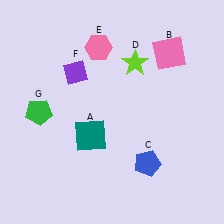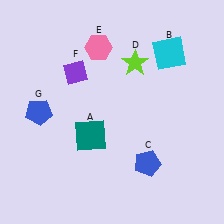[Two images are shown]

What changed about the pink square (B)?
In Image 1, B is pink. In Image 2, it changed to cyan.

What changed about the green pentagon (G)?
In Image 1, G is green. In Image 2, it changed to blue.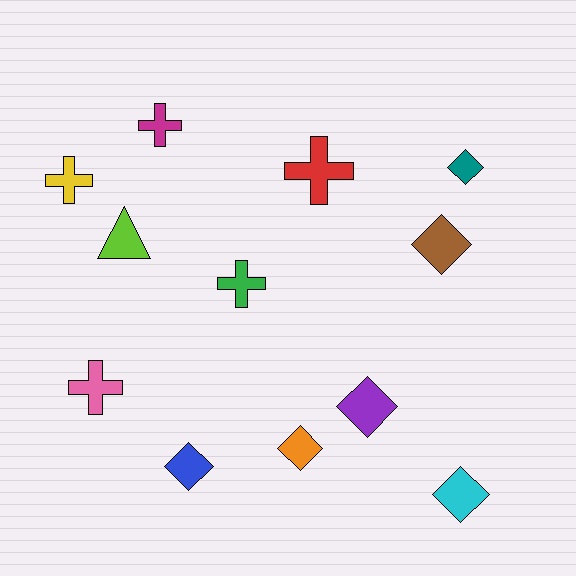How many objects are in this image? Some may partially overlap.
There are 12 objects.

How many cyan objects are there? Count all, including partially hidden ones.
There is 1 cyan object.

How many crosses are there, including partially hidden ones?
There are 5 crosses.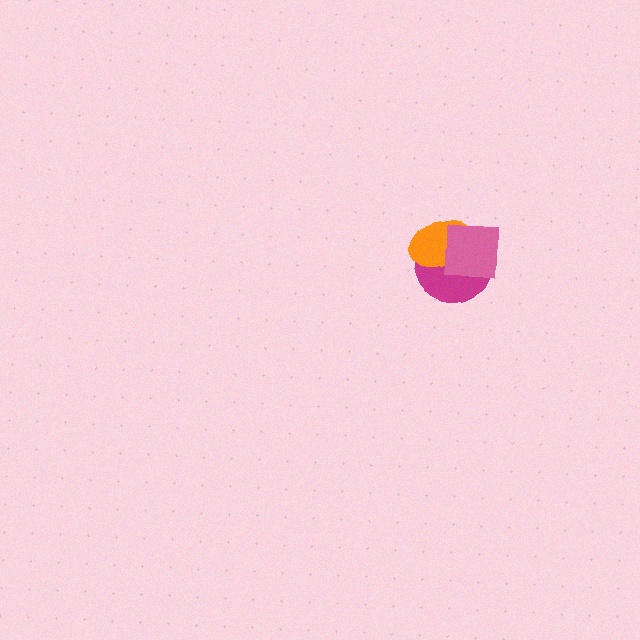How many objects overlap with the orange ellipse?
2 objects overlap with the orange ellipse.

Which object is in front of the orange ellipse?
The pink square is in front of the orange ellipse.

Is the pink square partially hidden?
No, no other shape covers it.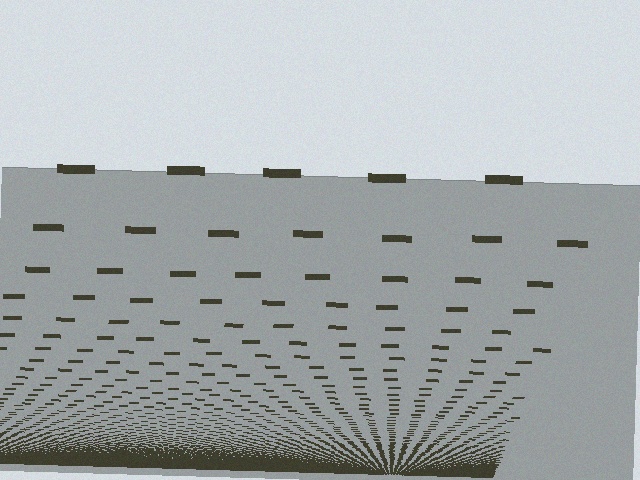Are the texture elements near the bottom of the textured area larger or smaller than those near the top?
Smaller. The gradient is inverted — elements near the bottom are smaller and denser.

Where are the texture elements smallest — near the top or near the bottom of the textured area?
Near the bottom.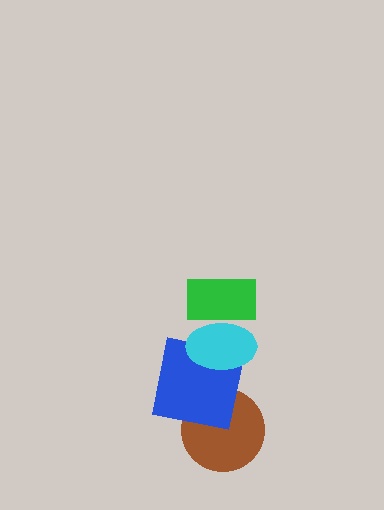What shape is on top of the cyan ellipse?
The green rectangle is on top of the cyan ellipse.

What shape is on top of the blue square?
The cyan ellipse is on top of the blue square.